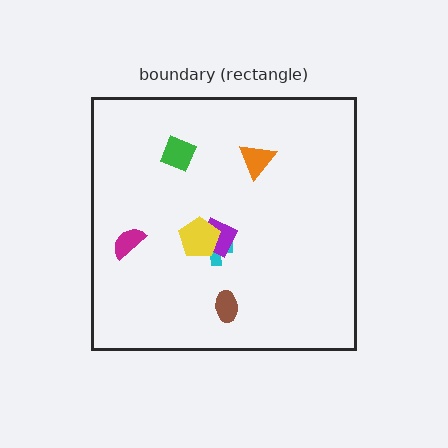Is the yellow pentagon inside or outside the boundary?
Inside.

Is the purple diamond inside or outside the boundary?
Inside.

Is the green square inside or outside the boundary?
Inside.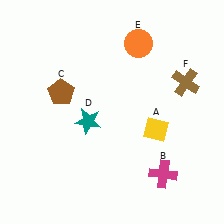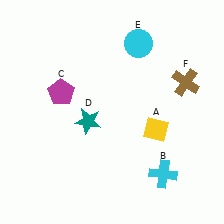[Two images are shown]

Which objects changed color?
B changed from magenta to cyan. C changed from brown to magenta. E changed from orange to cyan.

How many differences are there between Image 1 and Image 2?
There are 3 differences between the two images.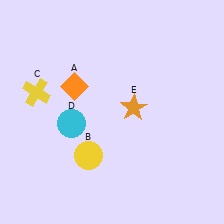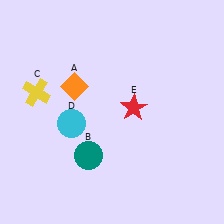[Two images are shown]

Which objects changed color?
B changed from yellow to teal. E changed from orange to red.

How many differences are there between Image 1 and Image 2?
There are 2 differences between the two images.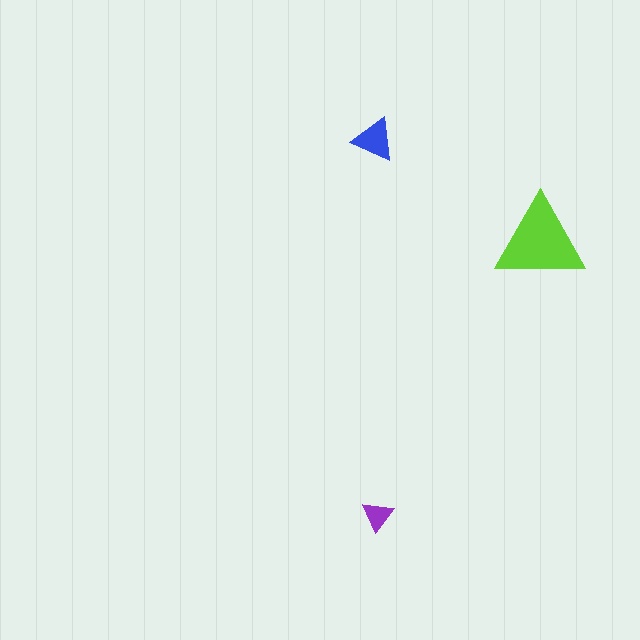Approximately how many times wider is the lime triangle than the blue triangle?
About 2 times wider.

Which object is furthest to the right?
The lime triangle is rightmost.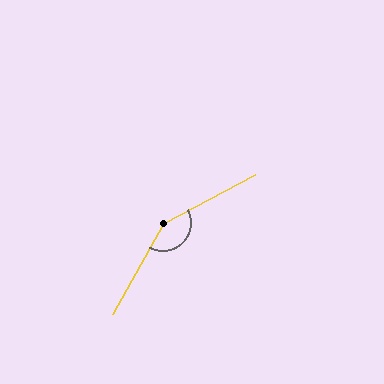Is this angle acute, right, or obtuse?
It is obtuse.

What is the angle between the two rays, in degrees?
Approximately 147 degrees.